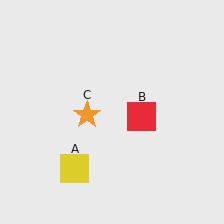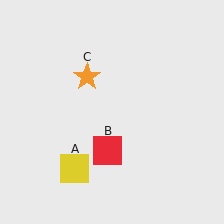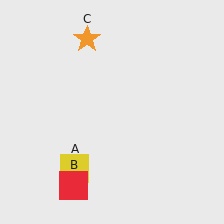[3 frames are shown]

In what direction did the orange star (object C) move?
The orange star (object C) moved up.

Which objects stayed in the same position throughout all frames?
Yellow square (object A) remained stationary.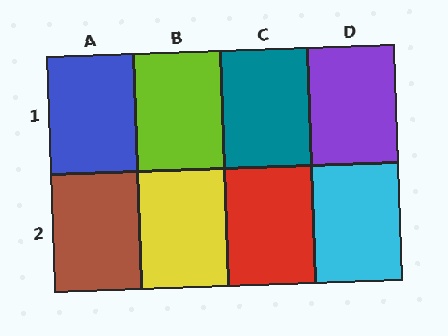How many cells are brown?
1 cell is brown.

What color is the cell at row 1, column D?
Purple.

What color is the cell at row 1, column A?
Blue.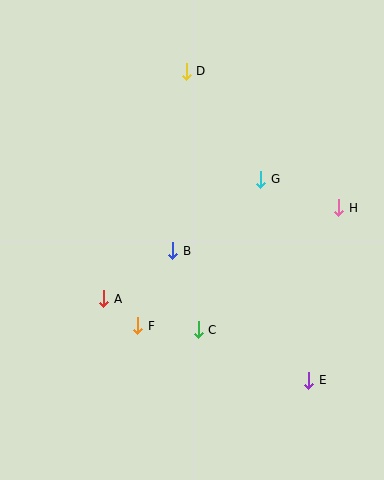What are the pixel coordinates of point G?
Point G is at (261, 179).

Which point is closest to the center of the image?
Point B at (173, 251) is closest to the center.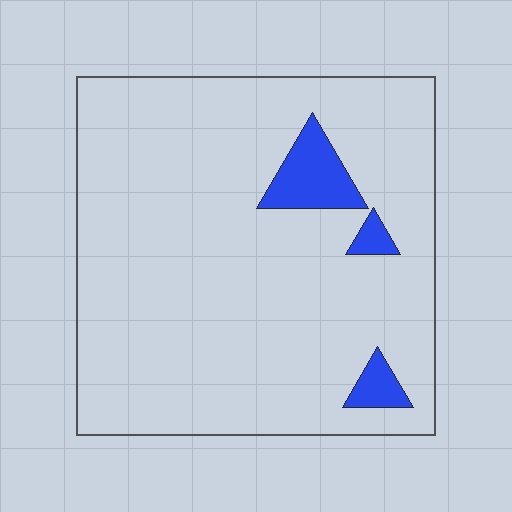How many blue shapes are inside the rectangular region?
3.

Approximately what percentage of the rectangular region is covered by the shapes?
Approximately 5%.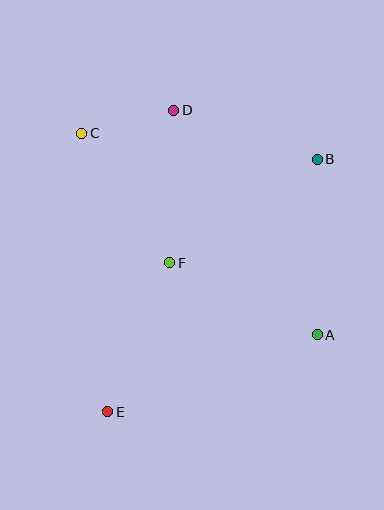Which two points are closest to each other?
Points C and D are closest to each other.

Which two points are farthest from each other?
Points B and E are farthest from each other.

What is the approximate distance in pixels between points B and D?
The distance between B and D is approximately 152 pixels.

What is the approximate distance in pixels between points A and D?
The distance between A and D is approximately 266 pixels.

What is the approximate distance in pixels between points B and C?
The distance between B and C is approximately 237 pixels.